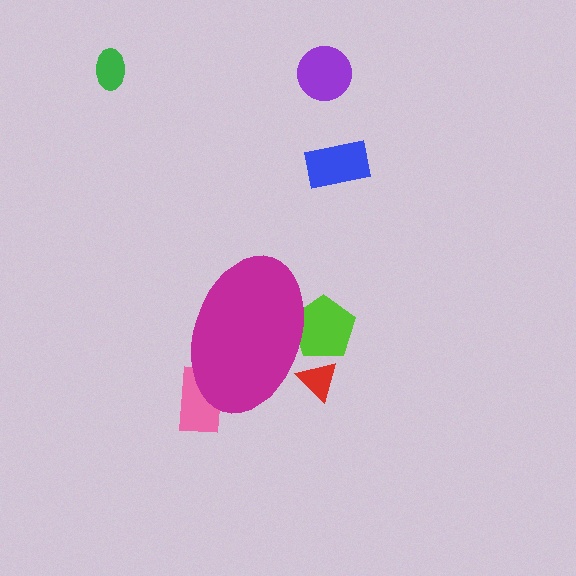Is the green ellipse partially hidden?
No, the green ellipse is fully visible.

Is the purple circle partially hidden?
No, the purple circle is fully visible.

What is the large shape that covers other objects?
A magenta ellipse.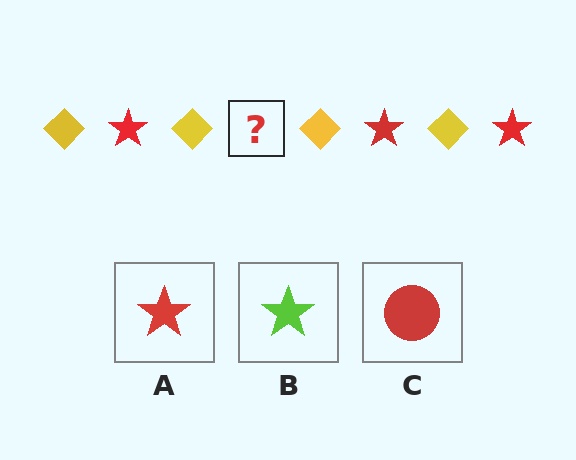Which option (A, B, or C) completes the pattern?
A.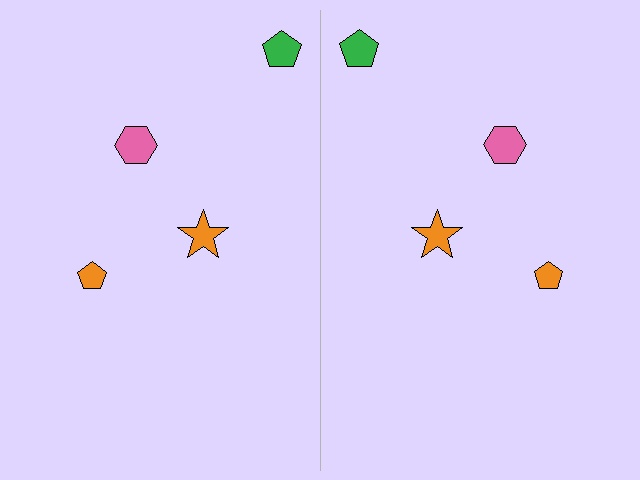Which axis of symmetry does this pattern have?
The pattern has a vertical axis of symmetry running through the center of the image.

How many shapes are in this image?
There are 8 shapes in this image.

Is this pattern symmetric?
Yes, this pattern has bilateral (reflection) symmetry.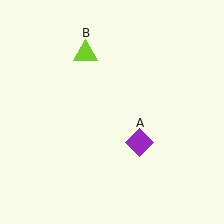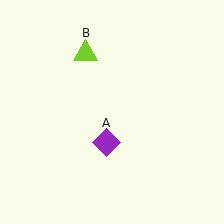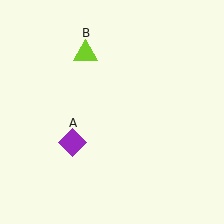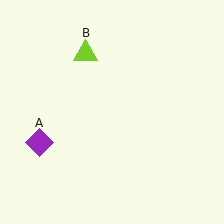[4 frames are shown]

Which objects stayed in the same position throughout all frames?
Lime triangle (object B) remained stationary.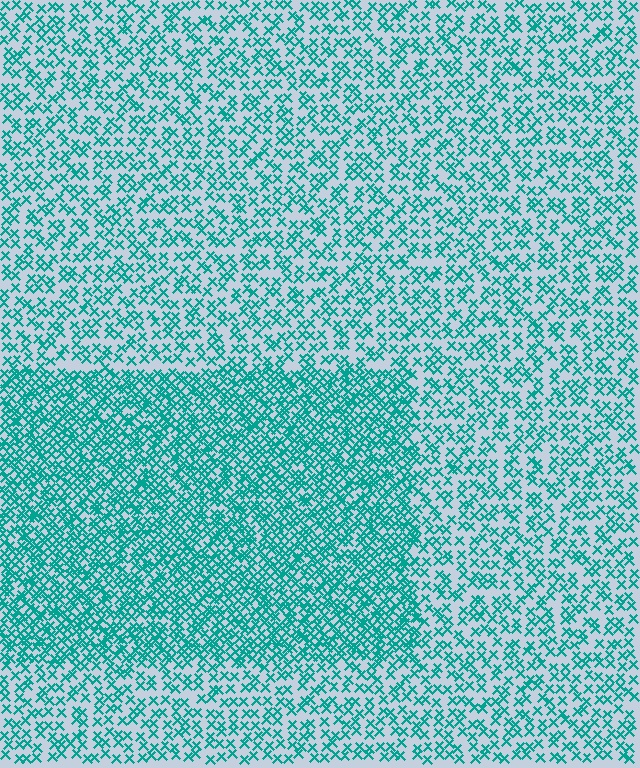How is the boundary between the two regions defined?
The boundary is defined by a change in element density (approximately 2.0x ratio). All elements are the same color, size, and shape.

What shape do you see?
I see a rectangle.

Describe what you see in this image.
The image contains small teal elements arranged at two different densities. A rectangle-shaped region is visible where the elements are more densely packed than the surrounding area.